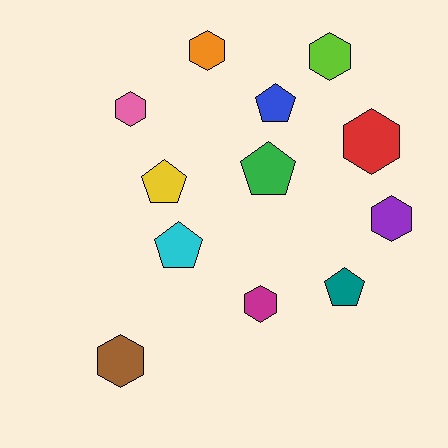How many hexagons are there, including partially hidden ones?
There are 7 hexagons.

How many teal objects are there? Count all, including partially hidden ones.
There is 1 teal object.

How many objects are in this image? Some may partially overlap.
There are 12 objects.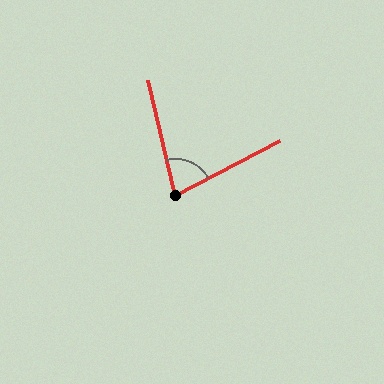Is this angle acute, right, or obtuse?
It is acute.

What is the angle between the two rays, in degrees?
Approximately 75 degrees.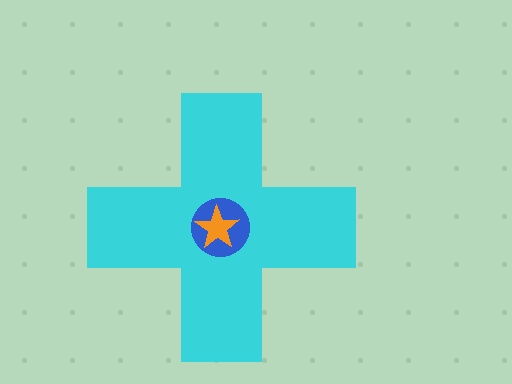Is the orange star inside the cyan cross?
Yes.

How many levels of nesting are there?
3.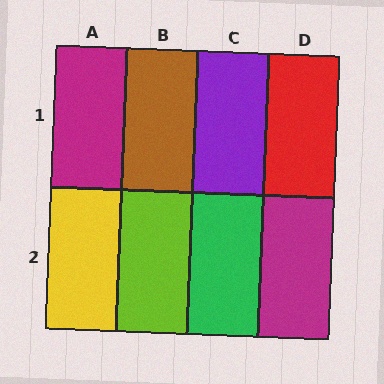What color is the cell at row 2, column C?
Green.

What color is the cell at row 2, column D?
Magenta.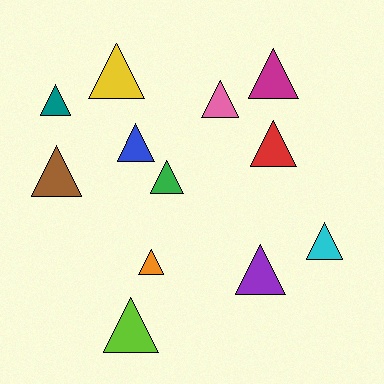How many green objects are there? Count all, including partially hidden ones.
There is 1 green object.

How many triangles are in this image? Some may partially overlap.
There are 12 triangles.